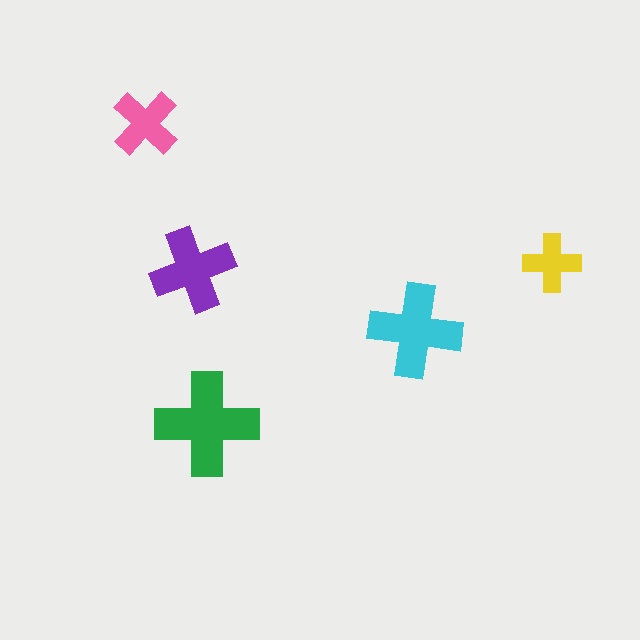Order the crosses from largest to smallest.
the green one, the cyan one, the purple one, the pink one, the yellow one.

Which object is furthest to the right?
The yellow cross is rightmost.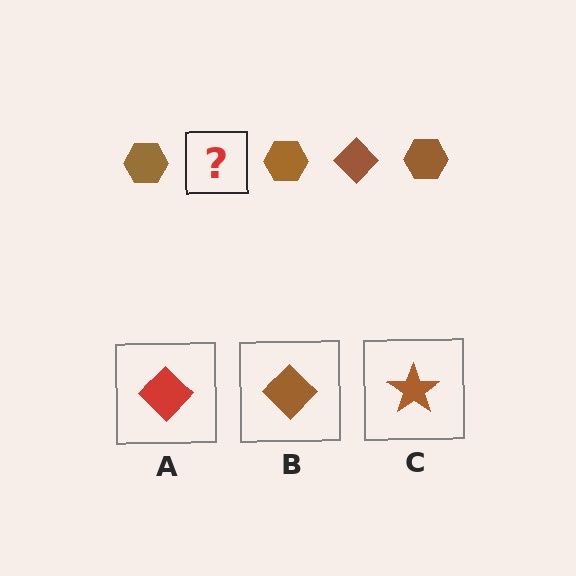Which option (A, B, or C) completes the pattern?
B.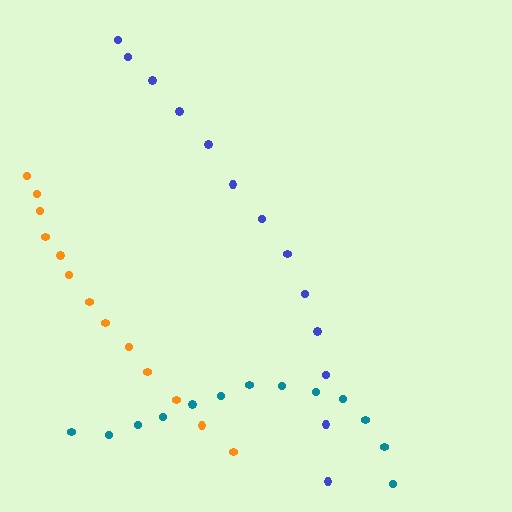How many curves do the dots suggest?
There are 3 distinct paths.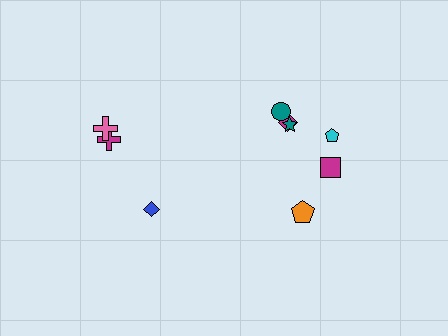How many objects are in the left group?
There are 3 objects.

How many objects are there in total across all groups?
There are 9 objects.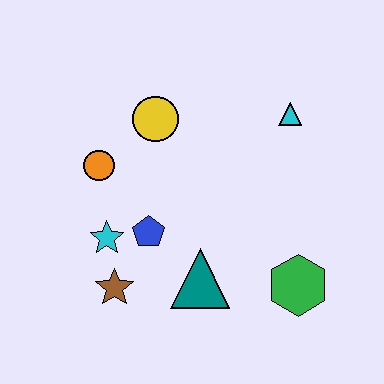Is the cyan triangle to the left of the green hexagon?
Yes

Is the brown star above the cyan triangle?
No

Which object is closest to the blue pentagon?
The cyan star is closest to the blue pentagon.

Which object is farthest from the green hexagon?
The orange circle is farthest from the green hexagon.